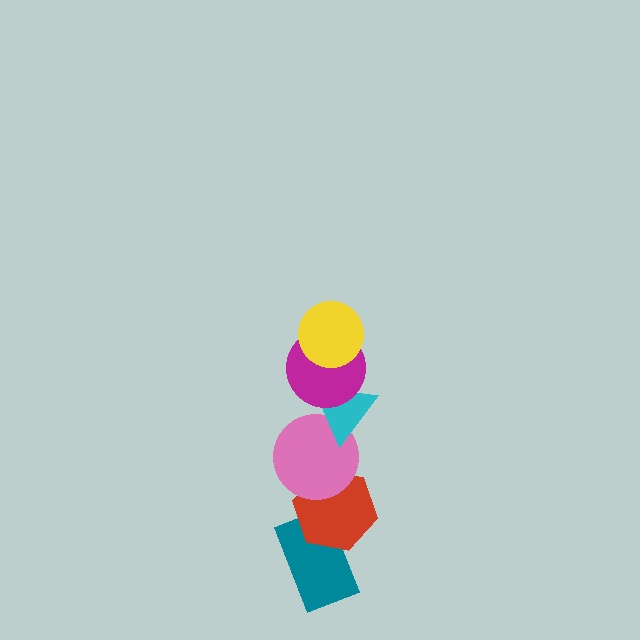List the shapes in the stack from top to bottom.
From top to bottom: the yellow circle, the magenta circle, the cyan triangle, the pink circle, the red hexagon, the teal rectangle.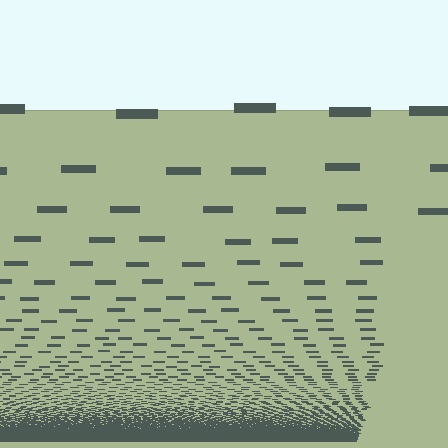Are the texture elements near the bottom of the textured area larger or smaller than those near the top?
Smaller. The gradient is inverted — elements near the bottom are smaller and denser.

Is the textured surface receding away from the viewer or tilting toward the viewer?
The surface appears to tilt toward the viewer. Texture elements get larger and sparser toward the top.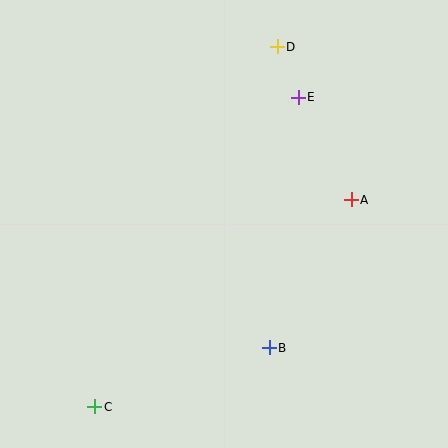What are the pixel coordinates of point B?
Point B is at (269, 348).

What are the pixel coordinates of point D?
Point D is at (277, 47).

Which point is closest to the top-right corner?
Point D is closest to the top-right corner.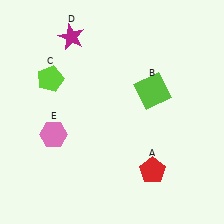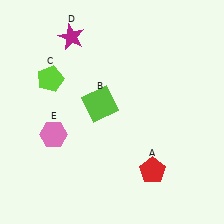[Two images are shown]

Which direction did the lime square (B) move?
The lime square (B) moved left.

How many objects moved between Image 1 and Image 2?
1 object moved between the two images.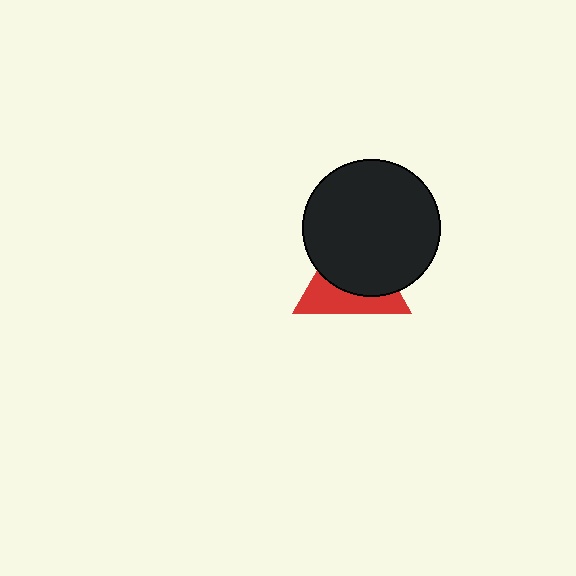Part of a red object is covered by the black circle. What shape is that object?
It is a triangle.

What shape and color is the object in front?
The object in front is a black circle.